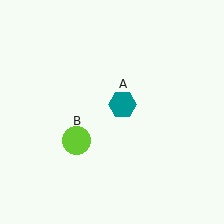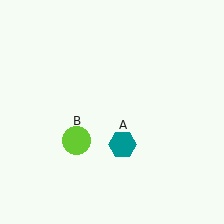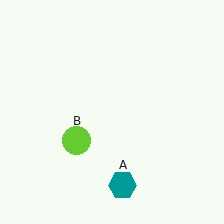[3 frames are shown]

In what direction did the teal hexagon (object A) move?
The teal hexagon (object A) moved down.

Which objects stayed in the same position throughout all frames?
Lime circle (object B) remained stationary.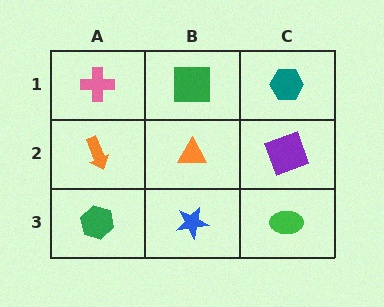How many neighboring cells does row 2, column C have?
3.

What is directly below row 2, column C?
A green ellipse.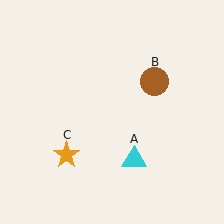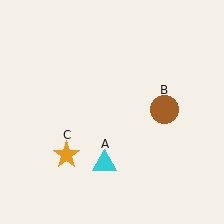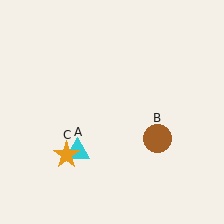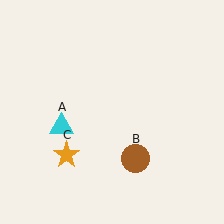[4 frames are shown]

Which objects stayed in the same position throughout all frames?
Orange star (object C) remained stationary.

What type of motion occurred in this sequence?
The cyan triangle (object A), brown circle (object B) rotated clockwise around the center of the scene.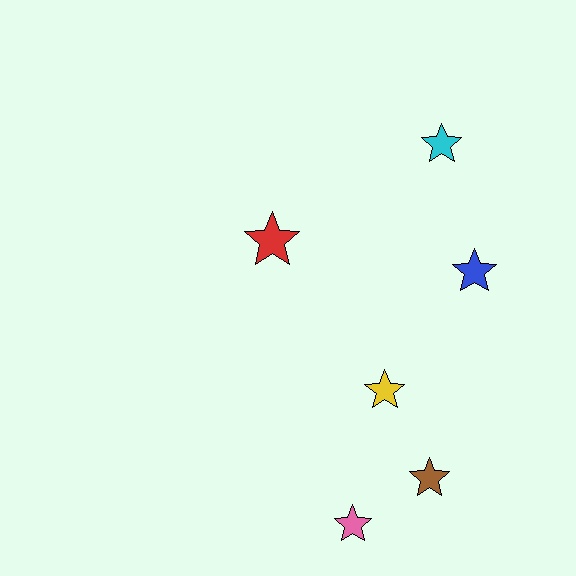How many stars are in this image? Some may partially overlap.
There are 6 stars.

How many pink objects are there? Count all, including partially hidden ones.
There is 1 pink object.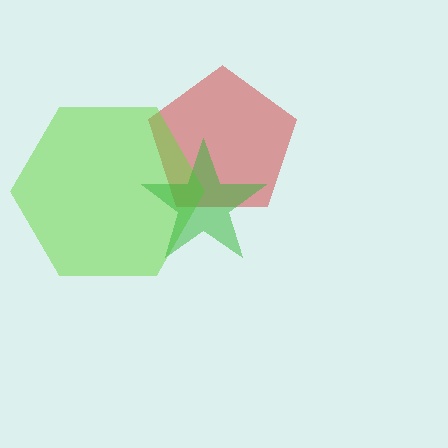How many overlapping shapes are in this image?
There are 3 overlapping shapes in the image.